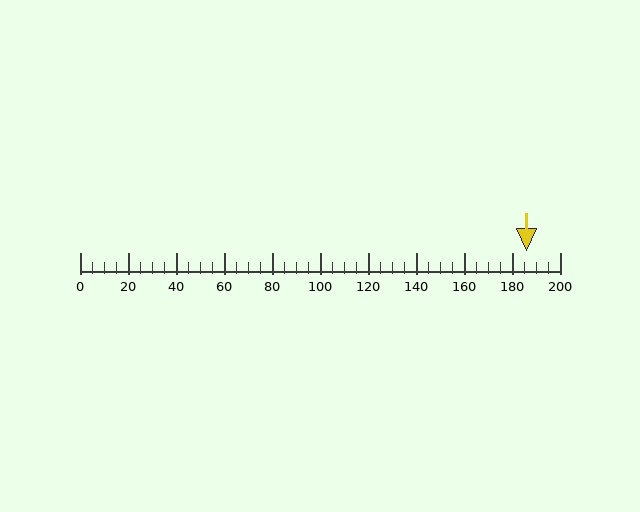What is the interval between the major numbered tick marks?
The major tick marks are spaced 20 units apart.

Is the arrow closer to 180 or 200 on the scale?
The arrow is closer to 180.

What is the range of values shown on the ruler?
The ruler shows values from 0 to 200.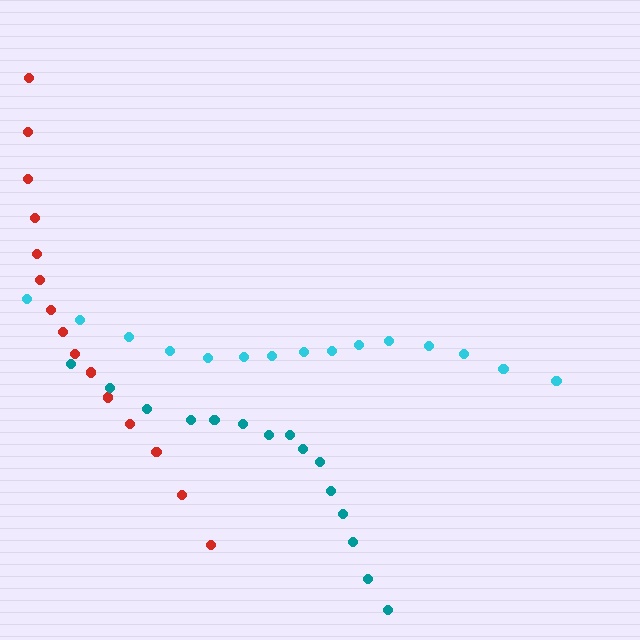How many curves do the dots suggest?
There are 3 distinct paths.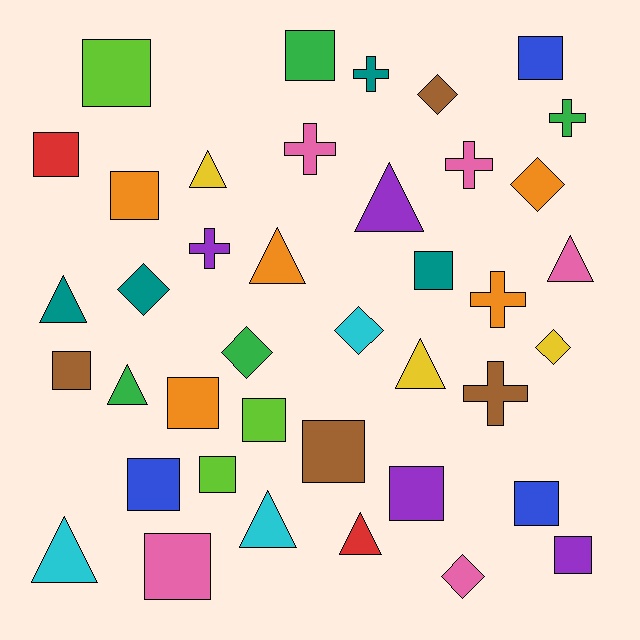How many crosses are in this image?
There are 7 crosses.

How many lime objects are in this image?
There are 3 lime objects.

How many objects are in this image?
There are 40 objects.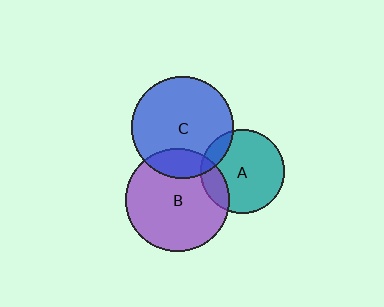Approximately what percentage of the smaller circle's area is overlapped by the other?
Approximately 20%.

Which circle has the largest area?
Circle B (purple).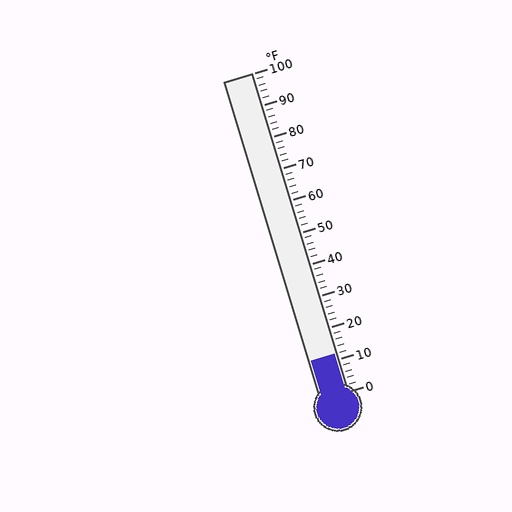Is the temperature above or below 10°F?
The temperature is above 10°F.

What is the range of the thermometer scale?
The thermometer scale ranges from 0°F to 100°F.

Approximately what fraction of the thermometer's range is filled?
The thermometer is filled to approximately 10% of its range.